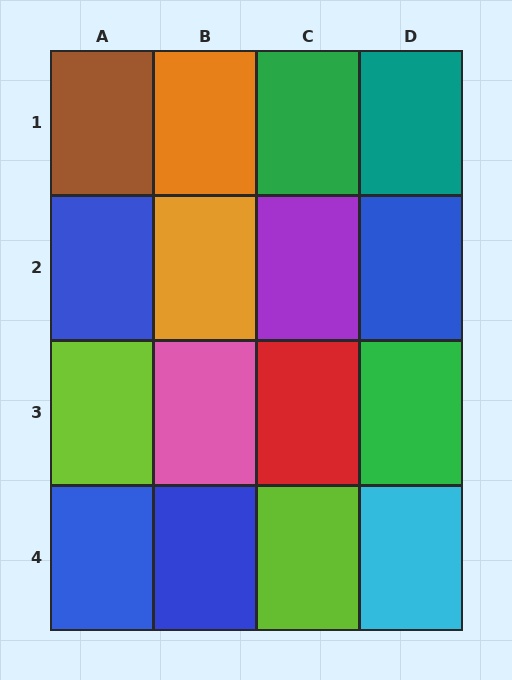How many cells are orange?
2 cells are orange.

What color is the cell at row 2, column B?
Orange.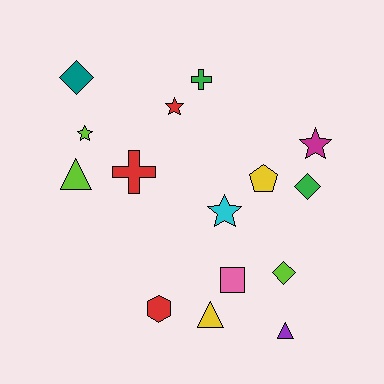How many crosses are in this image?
There are 2 crosses.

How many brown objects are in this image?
There are no brown objects.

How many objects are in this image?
There are 15 objects.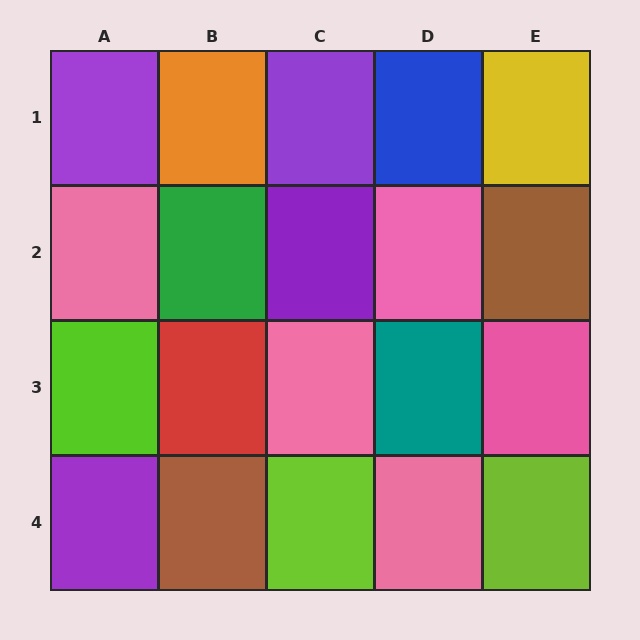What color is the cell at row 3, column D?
Teal.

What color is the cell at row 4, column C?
Lime.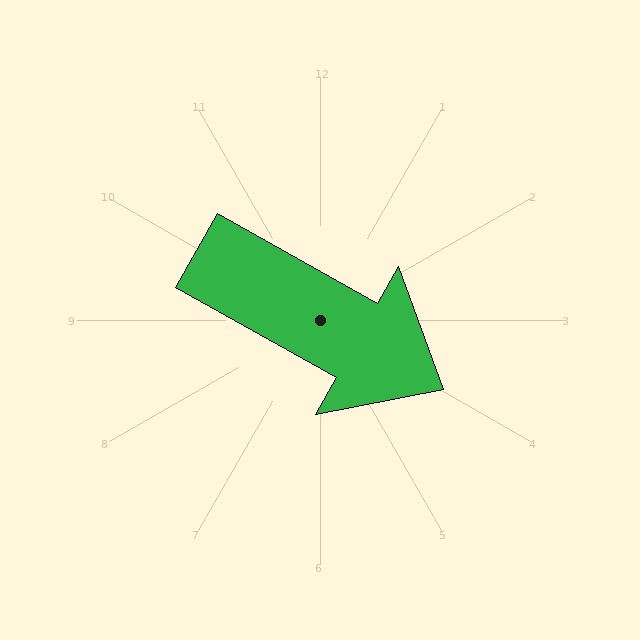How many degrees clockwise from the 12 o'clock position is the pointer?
Approximately 119 degrees.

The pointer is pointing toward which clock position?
Roughly 4 o'clock.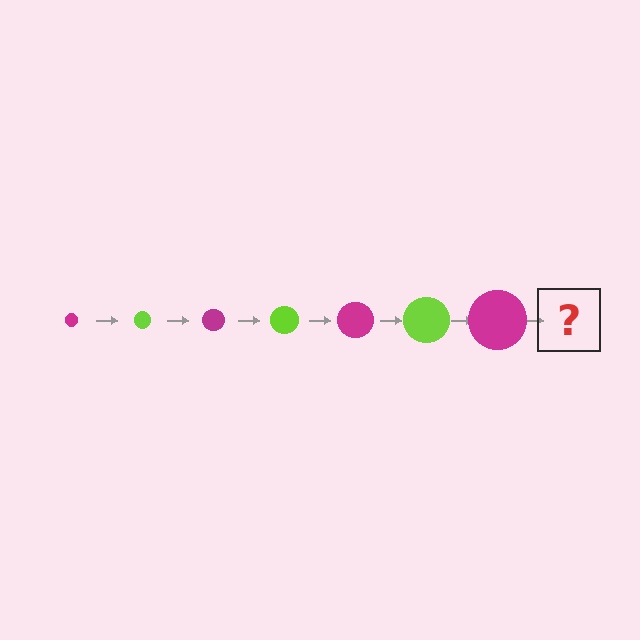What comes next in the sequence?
The next element should be a lime circle, larger than the previous one.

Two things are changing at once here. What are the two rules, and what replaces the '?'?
The two rules are that the circle grows larger each step and the color cycles through magenta and lime. The '?' should be a lime circle, larger than the previous one.